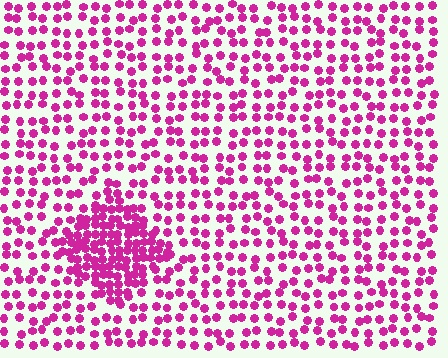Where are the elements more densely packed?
The elements are more densely packed inside the diamond boundary.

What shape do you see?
I see a diamond.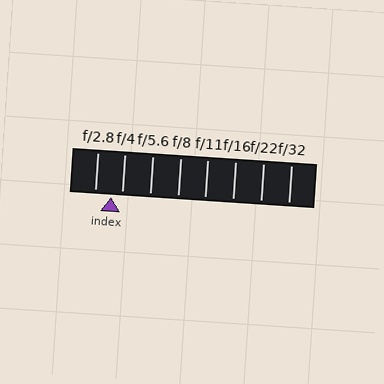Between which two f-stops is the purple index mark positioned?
The index mark is between f/2.8 and f/4.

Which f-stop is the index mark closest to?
The index mark is closest to f/4.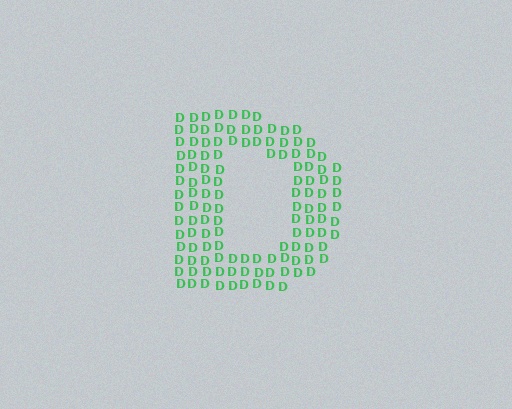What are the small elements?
The small elements are letter D's.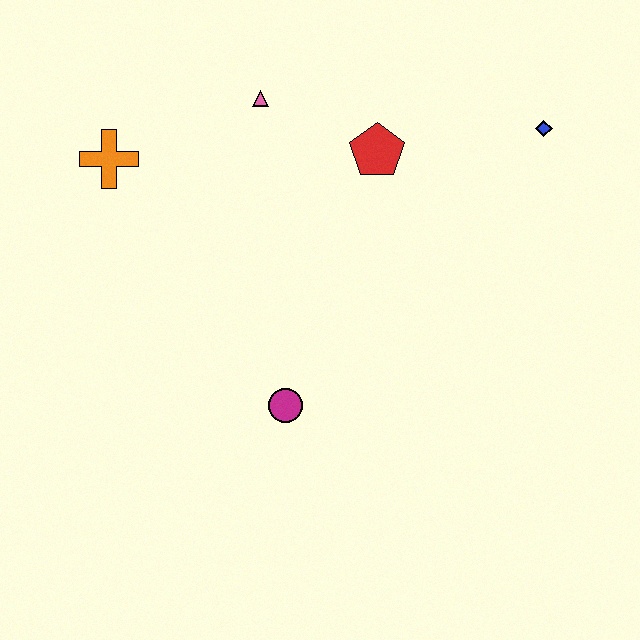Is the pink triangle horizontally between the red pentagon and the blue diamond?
No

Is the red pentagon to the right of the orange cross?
Yes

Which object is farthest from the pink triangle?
The magenta circle is farthest from the pink triangle.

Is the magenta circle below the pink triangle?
Yes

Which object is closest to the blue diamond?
The red pentagon is closest to the blue diamond.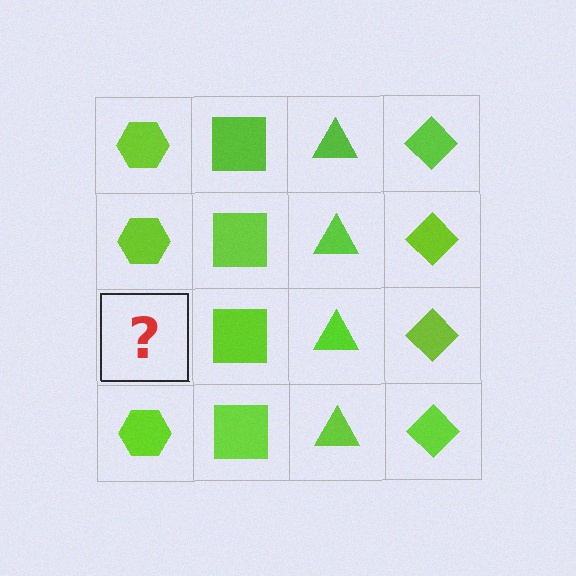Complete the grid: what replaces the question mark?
The question mark should be replaced with a lime hexagon.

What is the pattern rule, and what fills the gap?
The rule is that each column has a consistent shape. The gap should be filled with a lime hexagon.